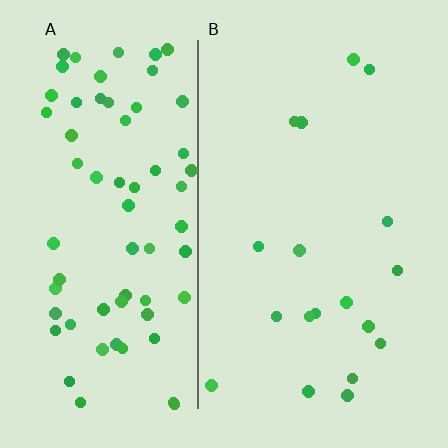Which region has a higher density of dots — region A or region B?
A (the left).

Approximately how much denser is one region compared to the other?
Approximately 3.7× — region A over region B.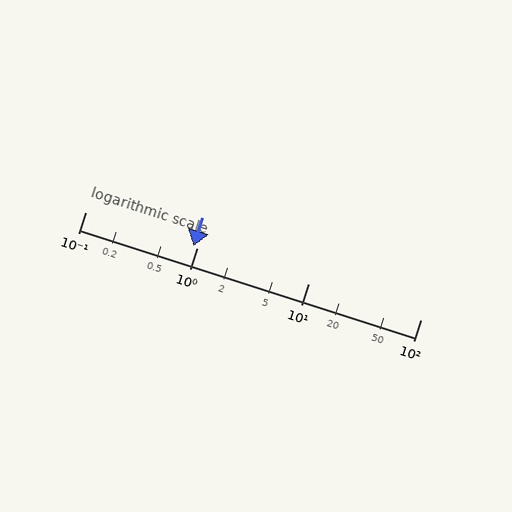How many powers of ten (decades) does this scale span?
The scale spans 3 decades, from 0.1 to 100.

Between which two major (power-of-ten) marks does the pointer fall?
The pointer is between 0.1 and 1.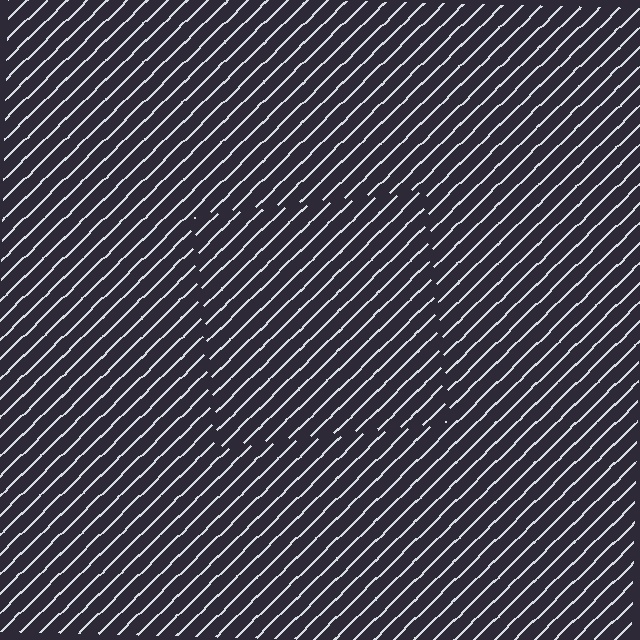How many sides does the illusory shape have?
4 sides — the line-ends trace a square.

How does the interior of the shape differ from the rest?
The interior of the shape contains the same grating, shifted by half a period — the contour is defined by the phase discontinuity where line-ends from the inner and outer gratings abut.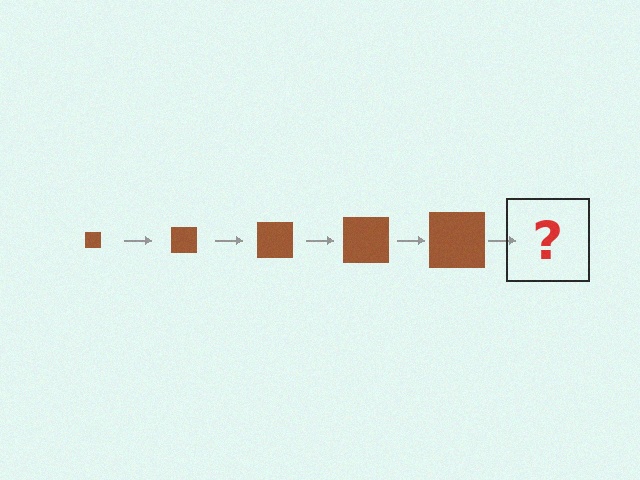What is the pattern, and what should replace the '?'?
The pattern is that the square gets progressively larger each step. The '?' should be a brown square, larger than the previous one.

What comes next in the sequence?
The next element should be a brown square, larger than the previous one.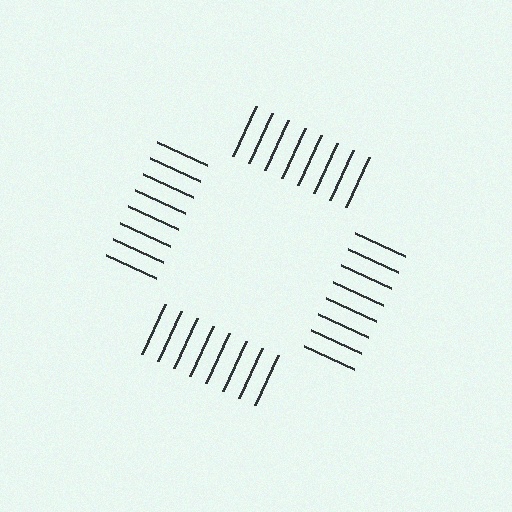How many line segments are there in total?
32 — 8 along each of the 4 edges.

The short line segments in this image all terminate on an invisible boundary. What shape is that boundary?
An illusory square — the line segments terminate on its edges but no continuous stroke is drawn.